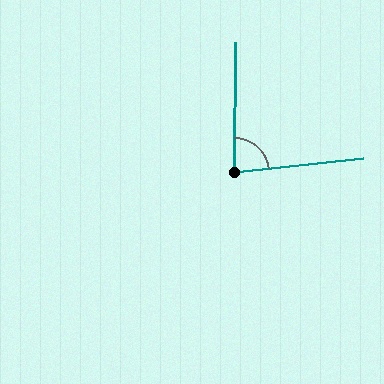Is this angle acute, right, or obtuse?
It is acute.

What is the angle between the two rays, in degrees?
Approximately 83 degrees.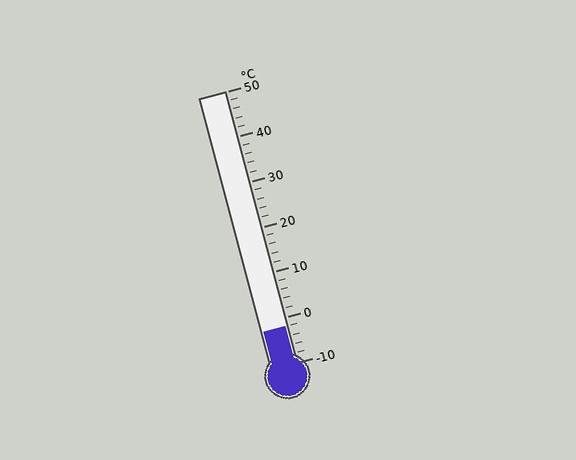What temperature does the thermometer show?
The thermometer shows approximately -2°C.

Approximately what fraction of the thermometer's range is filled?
The thermometer is filled to approximately 15% of its range.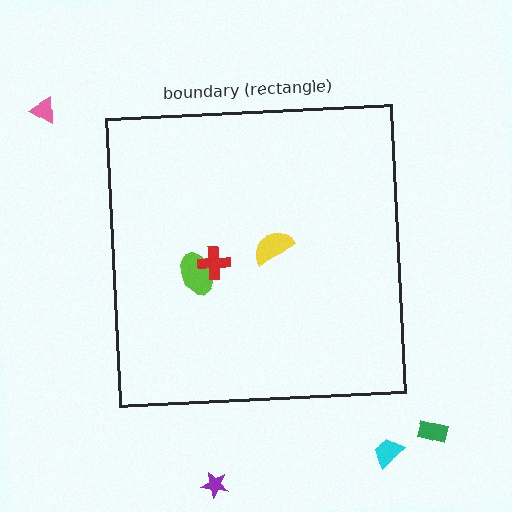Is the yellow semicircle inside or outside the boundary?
Inside.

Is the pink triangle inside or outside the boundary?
Outside.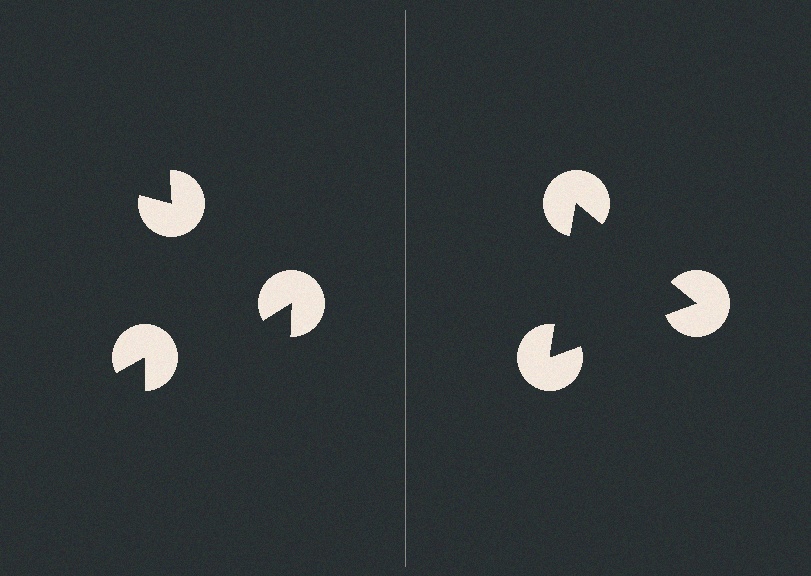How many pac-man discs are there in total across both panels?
6 — 3 on each side.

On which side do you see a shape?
An illusory triangle appears on the right side. On the left side the wedge cuts are rotated, so no coherent shape forms.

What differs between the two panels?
The pac-man discs are positioned identically on both sides; only the wedge orientations differ. On the right they align to a triangle; on the left they are misaligned.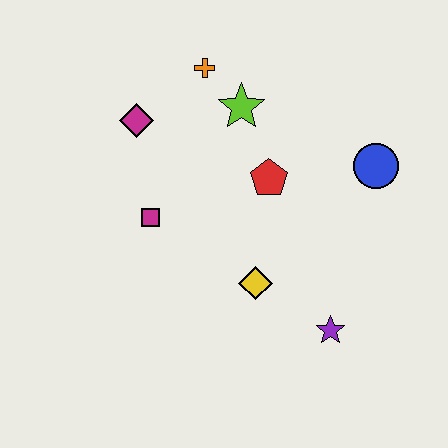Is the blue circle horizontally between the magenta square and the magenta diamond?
No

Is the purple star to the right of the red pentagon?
Yes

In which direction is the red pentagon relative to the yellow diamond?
The red pentagon is above the yellow diamond.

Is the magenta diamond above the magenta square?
Yes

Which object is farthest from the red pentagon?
The purple star is farthest from the red pentagon.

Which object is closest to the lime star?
The orange cross is closest to the lime star.